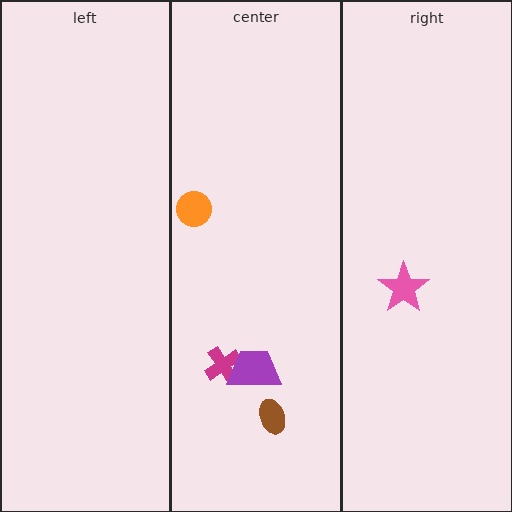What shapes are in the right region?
The pink star.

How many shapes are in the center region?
4.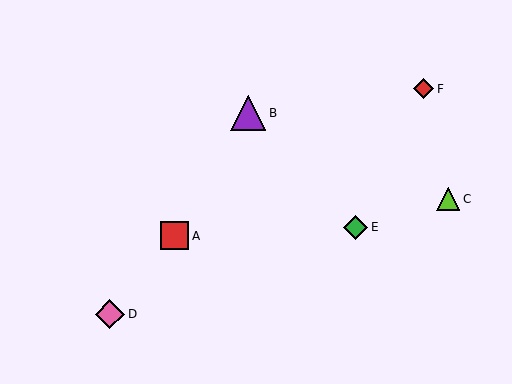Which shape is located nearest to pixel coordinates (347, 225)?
The green diamond (labeled E) at (356, 227) is nearest to that location.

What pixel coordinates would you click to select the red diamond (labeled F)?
Click at (423, 89) to select the red diamond F.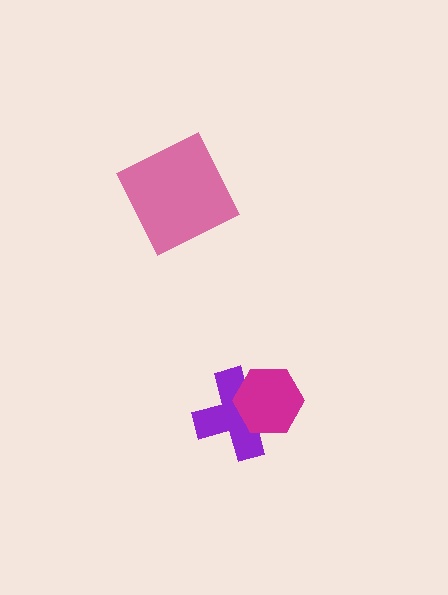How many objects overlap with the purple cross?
1 object overlaps with the purple cross.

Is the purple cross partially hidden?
Yes, it is partially covered by another shape.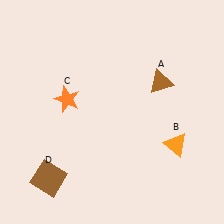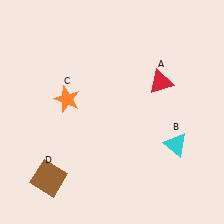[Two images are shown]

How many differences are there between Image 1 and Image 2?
There are 2 differences between the two images.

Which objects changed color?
A changed from brown to red. B changed from orange to cyan.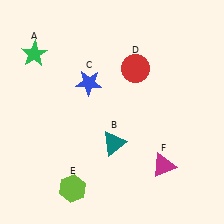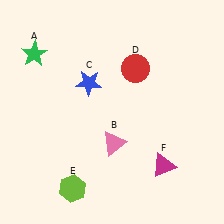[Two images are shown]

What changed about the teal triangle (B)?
In Image 1, B is teal. In Image 2, it changed to pink.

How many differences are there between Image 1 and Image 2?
There is 1 difference between the two images.